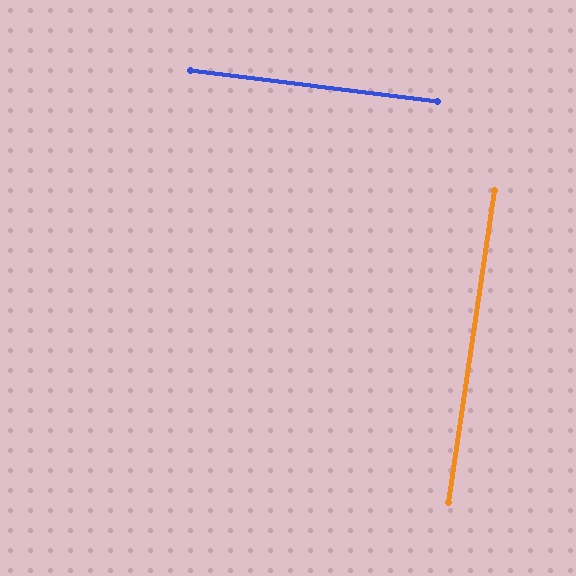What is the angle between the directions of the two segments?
Approximately 89 degrees.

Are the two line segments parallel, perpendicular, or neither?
Perpendicular — they meet at approximately 89°.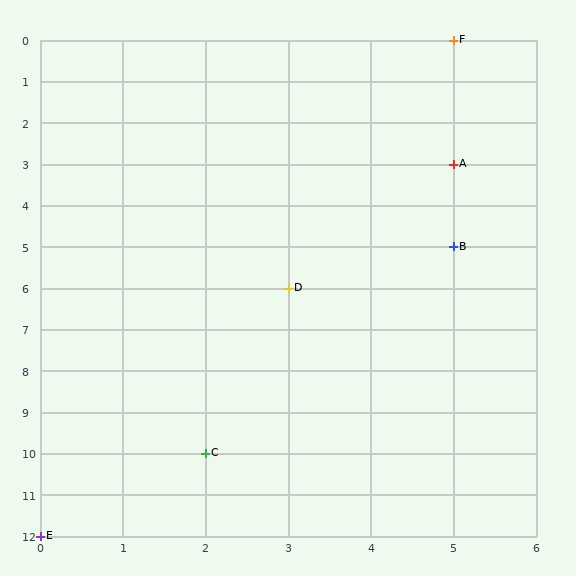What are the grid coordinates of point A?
Point A is at grid coordinates (5, 3).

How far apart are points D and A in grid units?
Points D and A are 2 columns and 3 rows apart (about 3.6 grid units diagonally).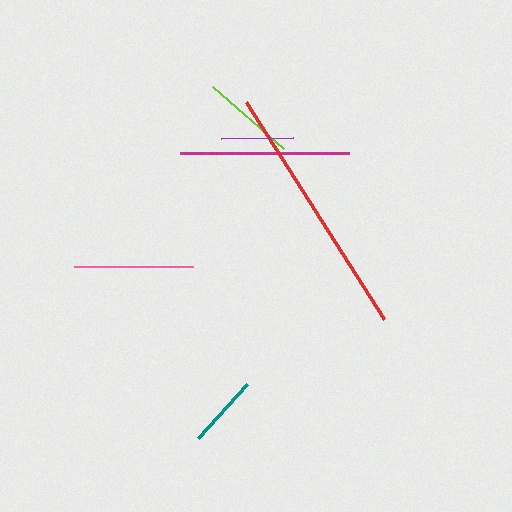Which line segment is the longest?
The red line is the longest at approximately 257 pixels.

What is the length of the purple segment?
The purple segment is approximately 72 pixels long.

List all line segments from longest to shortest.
From longest to shortest: red, magenta, pink, lime, teal, purple.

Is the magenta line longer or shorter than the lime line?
The magenta line is longer than the lime line.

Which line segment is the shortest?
The purple line is the shortest at approximately 72 pixels.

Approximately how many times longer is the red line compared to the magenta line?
The red line is approximately 1.5 times the length of the magenta line.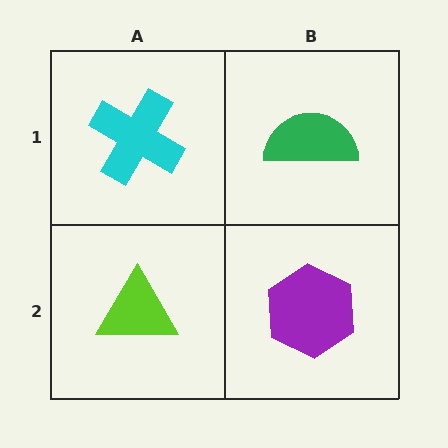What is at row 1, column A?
A cyan cross.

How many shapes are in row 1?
2 shapes.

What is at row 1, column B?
A green semicircle.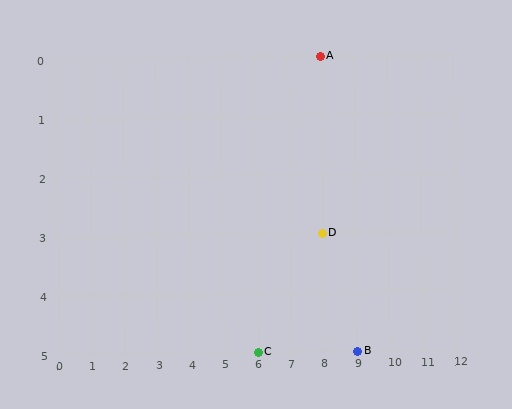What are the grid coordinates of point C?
Point C is at grid coordinates (6, 5).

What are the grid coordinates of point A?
Point A is at grid coordinates (8, 0).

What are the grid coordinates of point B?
Point B is at grid coordinates (9, 5).